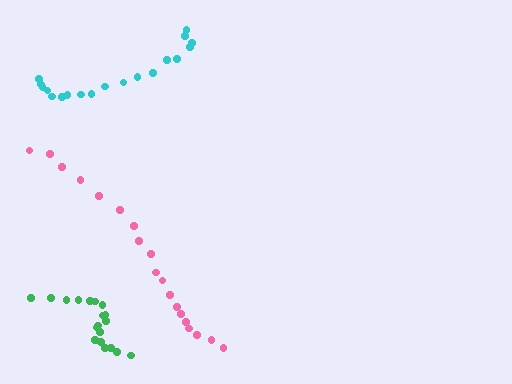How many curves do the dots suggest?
There are 3 distinct paths.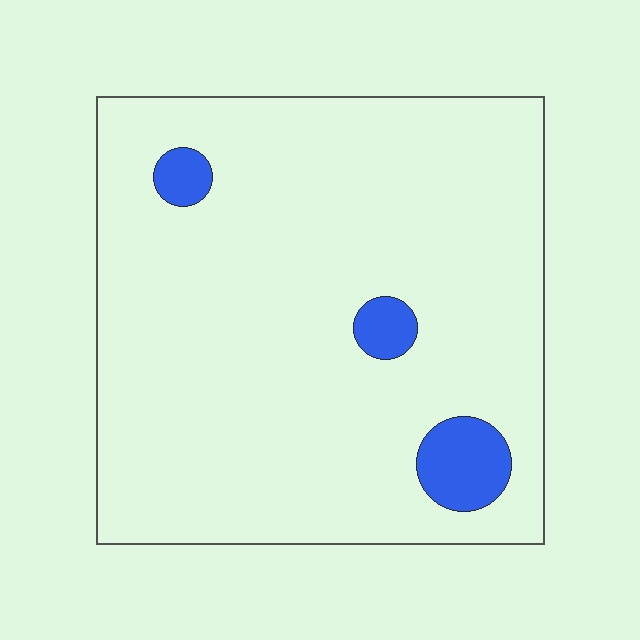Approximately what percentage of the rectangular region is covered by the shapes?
Approximately 5%.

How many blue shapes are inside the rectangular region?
3.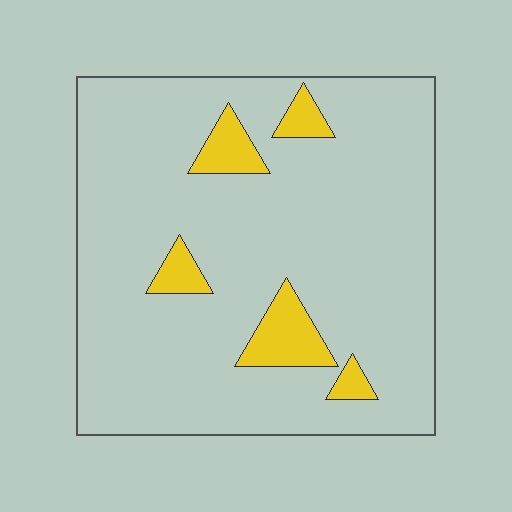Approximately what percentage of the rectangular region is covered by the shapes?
Approximately 10%.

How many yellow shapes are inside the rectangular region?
5.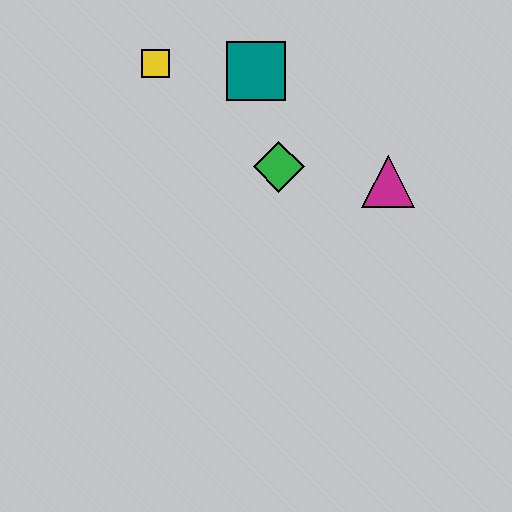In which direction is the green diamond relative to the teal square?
The green diamond is below the teal square.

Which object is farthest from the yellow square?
The magenta triangle is farthest from the yellow square.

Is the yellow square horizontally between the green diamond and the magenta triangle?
No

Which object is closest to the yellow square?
The teal square is closest to the yellow square.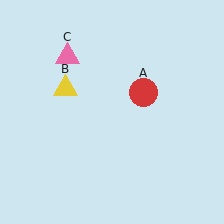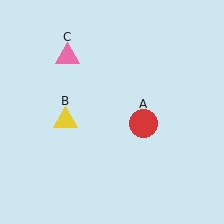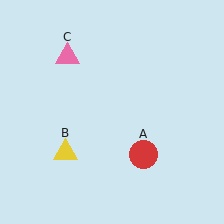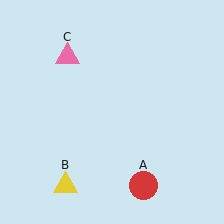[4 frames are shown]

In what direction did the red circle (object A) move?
The red circle (object A) moved down.